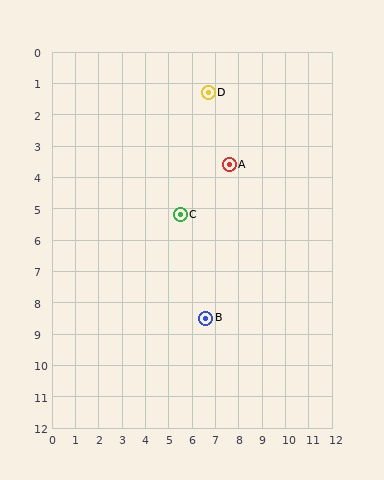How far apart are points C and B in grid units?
Points C and B are about 3.5 grid units apart.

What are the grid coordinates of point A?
Point A is at approximately (7.6, 3.6).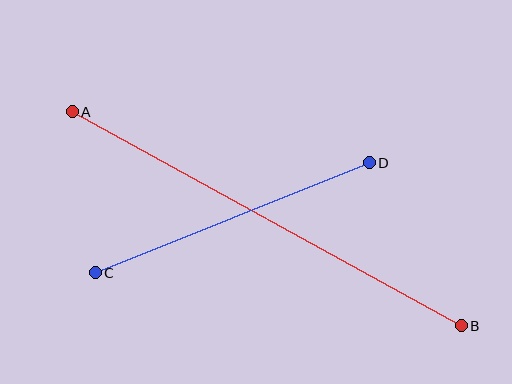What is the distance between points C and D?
The distance is approximately 295 pixels.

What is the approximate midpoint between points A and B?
The midpoint is at approximately (267, 219) pixels.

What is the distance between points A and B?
The distance is approximately 444 pixels.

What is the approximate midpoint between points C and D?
The midpoint is at approximately (232, 218) pixels.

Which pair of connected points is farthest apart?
Points A and B are farthest apart.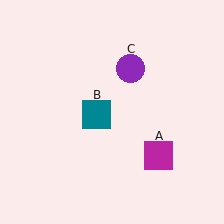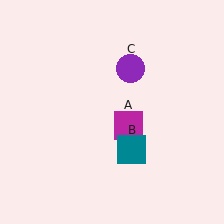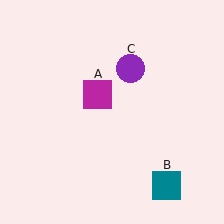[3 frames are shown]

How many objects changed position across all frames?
2 objects changed position: magenta square (object A), teal square (object B).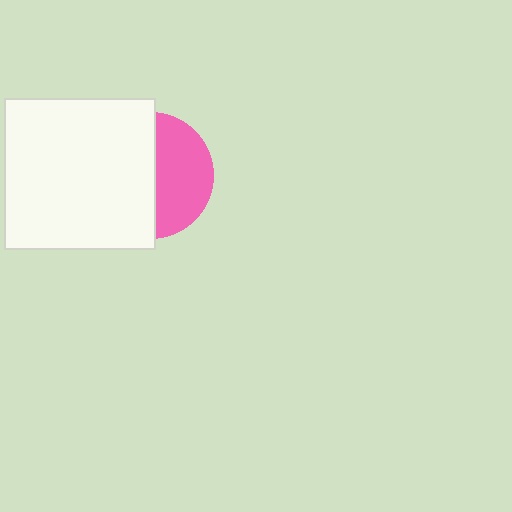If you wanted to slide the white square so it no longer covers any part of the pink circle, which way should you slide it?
Slide it left — that is the most direct way to separate the two shapes.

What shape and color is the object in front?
The object in front is a white square.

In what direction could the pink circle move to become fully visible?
The pink circle could move right. That would shift it out from behind the white square entirely.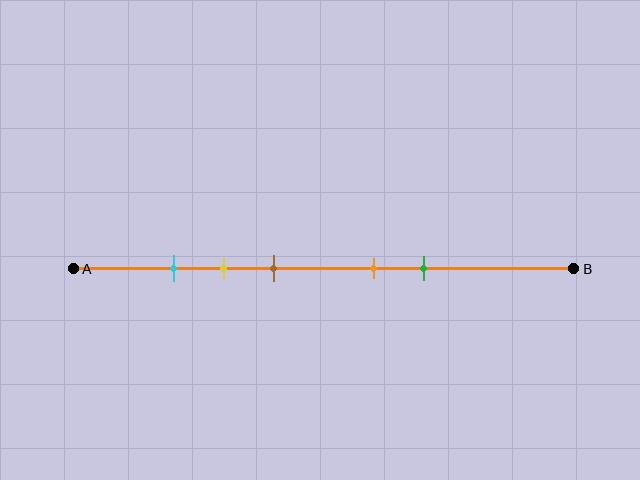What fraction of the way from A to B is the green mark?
The green mark is approximately 70% (0.7) of the way from A to B.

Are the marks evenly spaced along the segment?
No, the marks are not evenly spaced.